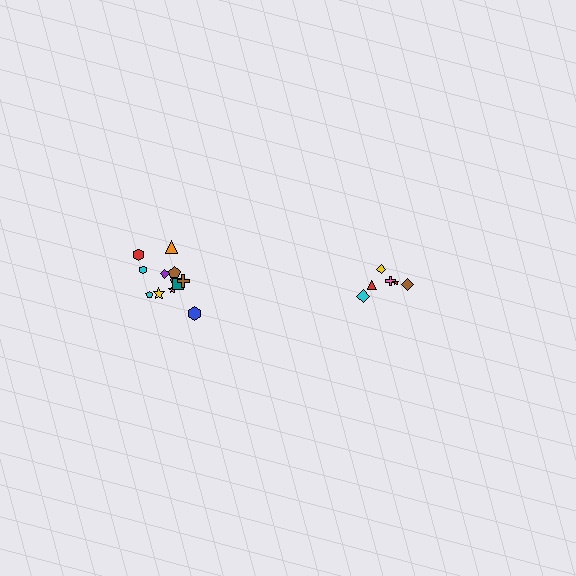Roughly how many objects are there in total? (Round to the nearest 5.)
Roughly 20 objects in total.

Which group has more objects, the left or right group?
The left group.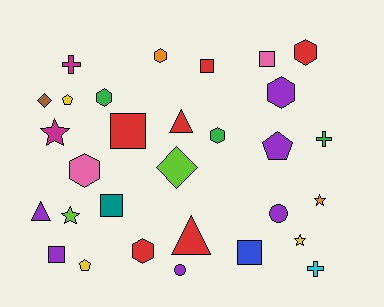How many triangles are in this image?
There are 3 triangles.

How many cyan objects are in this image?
There is 1 cyan object.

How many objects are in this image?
There are 30 objects.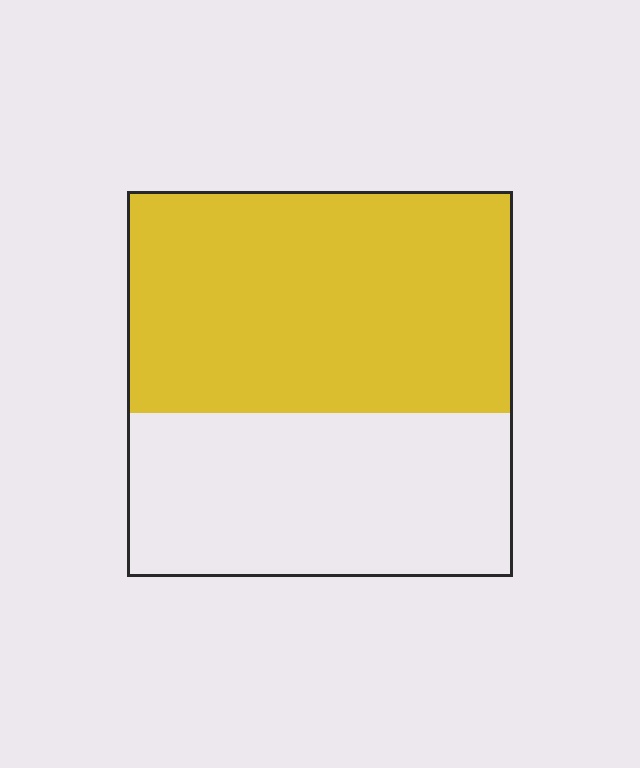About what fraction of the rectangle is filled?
About three fifths (3/5).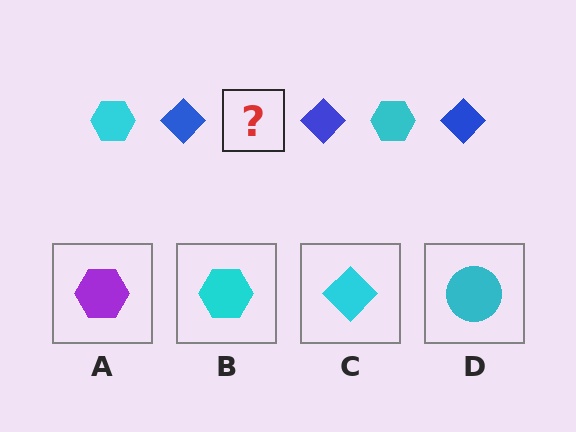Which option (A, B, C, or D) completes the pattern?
B.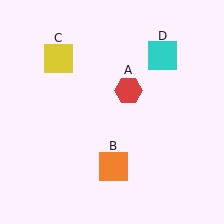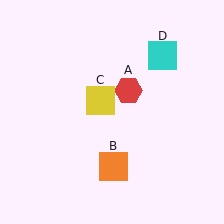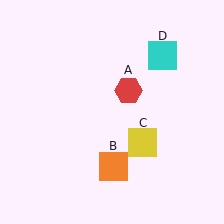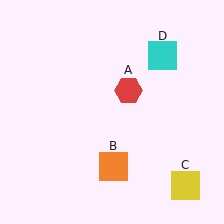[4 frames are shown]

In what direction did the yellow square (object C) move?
The yellow square (object C) moved down and to the right.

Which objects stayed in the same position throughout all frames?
Red hexagon (object A) and orange square (object B) and cyan square (object D) remained stationary.